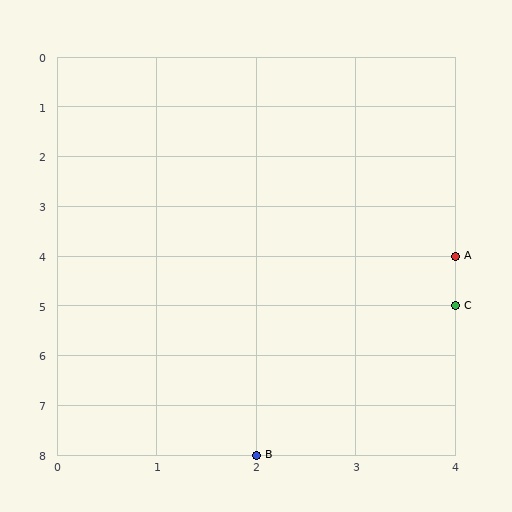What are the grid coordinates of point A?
Point A is at grid coordinates (4, 4).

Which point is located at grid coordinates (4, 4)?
Point A is at (4, 4).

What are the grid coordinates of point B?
Point B is at grid coordinates (2, 8).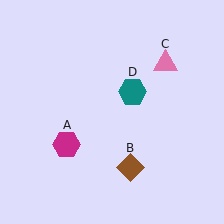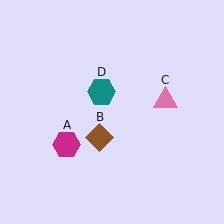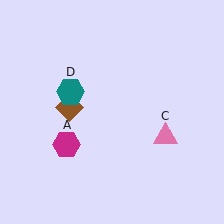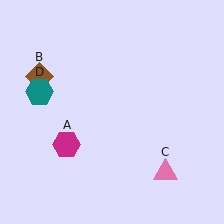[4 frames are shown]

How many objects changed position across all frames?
3 objects changed position: brown diamond (object B), pink triangle (object C), teal hexagon (object D).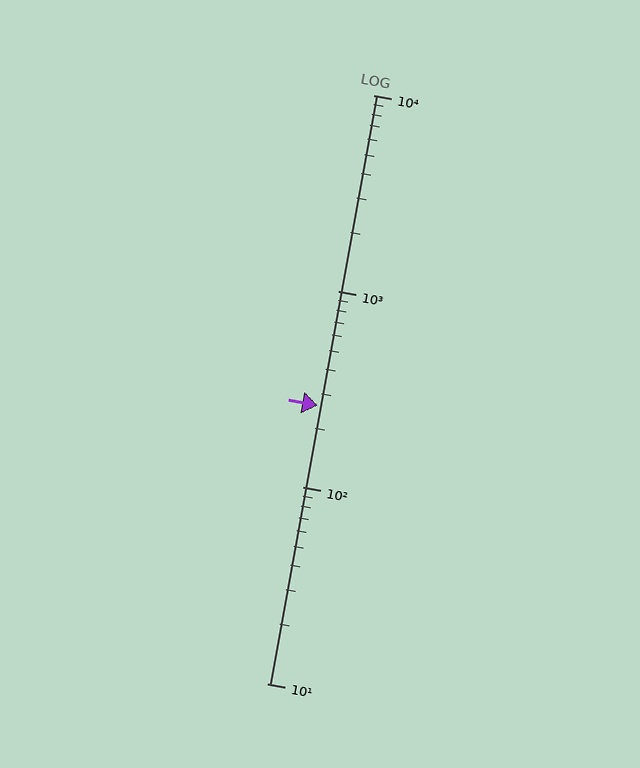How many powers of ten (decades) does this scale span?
The scale spans 3 decades, from 10 to 10000.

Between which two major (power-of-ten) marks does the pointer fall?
The pointer is between 100 and 1000.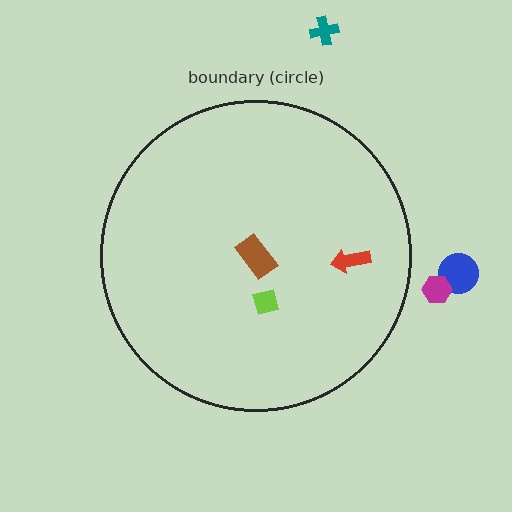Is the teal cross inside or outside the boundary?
Outside.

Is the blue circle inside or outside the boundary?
Outside.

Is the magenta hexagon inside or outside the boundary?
Outside.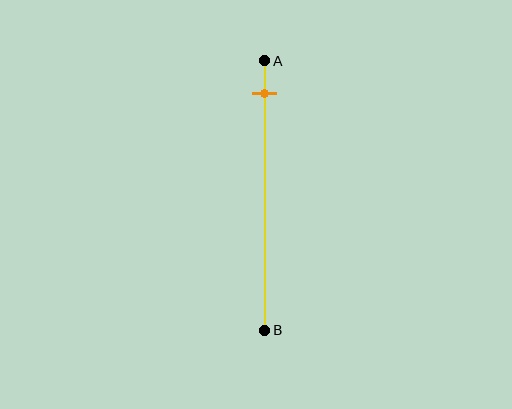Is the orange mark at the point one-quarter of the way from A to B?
No, the mark is at about 10% from A, not at the 25% one-quarter point.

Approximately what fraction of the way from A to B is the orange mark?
The orange mark is approximately 10% of the way from A to B.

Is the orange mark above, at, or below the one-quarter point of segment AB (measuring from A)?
The orange mark is above the one-quarter point of segment AB.